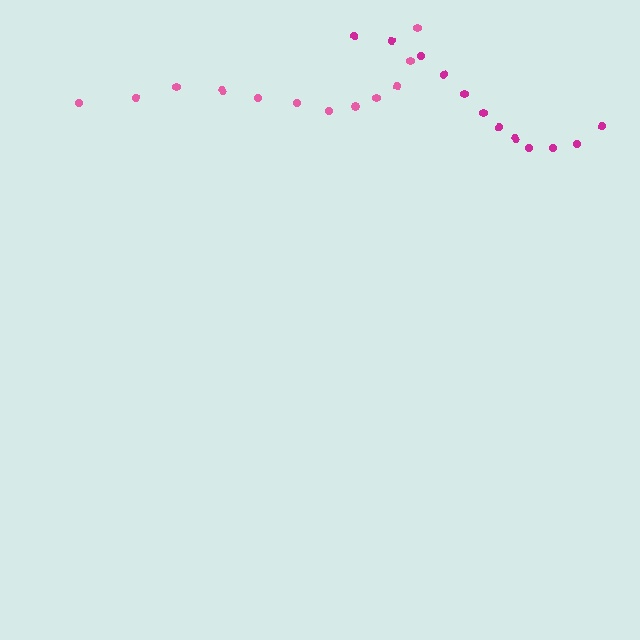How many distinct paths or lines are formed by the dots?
There are 2 distinct paths.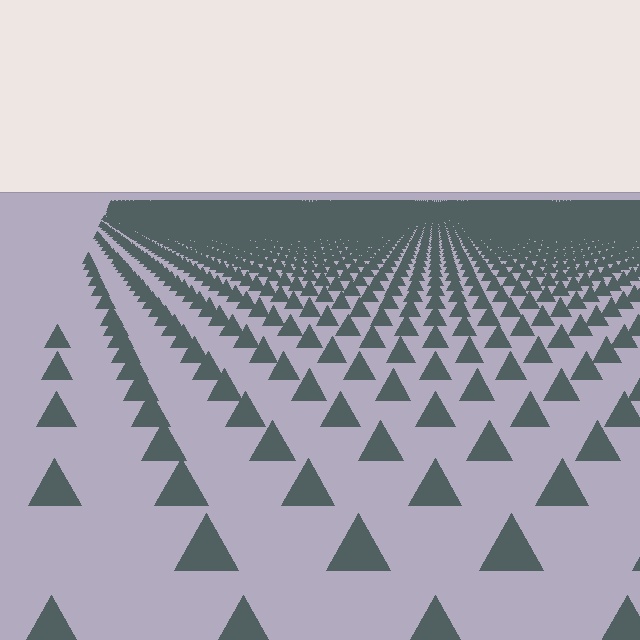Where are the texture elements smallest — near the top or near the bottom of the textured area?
Near the top.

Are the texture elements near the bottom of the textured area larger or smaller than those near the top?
Larger. Near the bottom, elements are closer to the viewer and appear at a bigger on-screen size.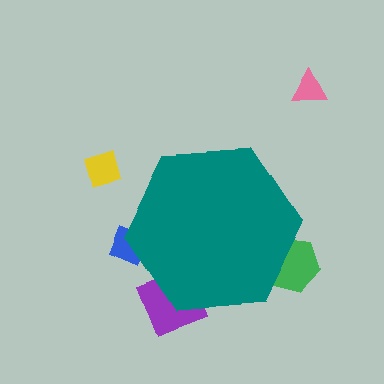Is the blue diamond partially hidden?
Yes, the blue diamond is partially hidden behind the teal hexagon.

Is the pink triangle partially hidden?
No, the pink triangle is fully visible.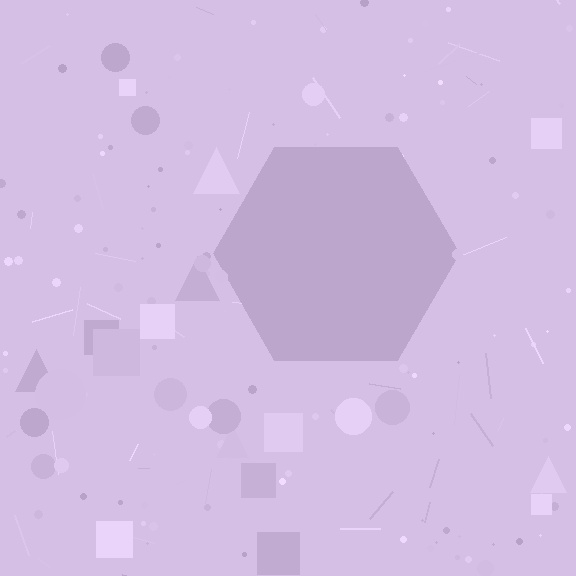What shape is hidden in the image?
A hexagon is hidden in the image.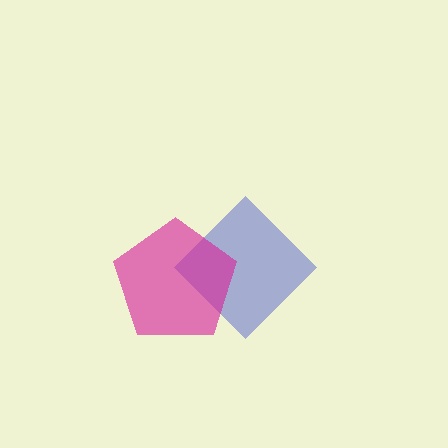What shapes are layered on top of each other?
The layered shapes are: a blue diamond, a magenta pentagon.